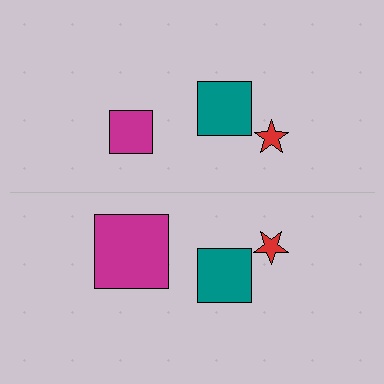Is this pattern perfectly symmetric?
No, the pattern is not perfectly symmetric. The magenta square on the bottom side has a different size than its mirror counterpart.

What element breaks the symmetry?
The magenta square on the bottom side has a different size than its mirror counterpart.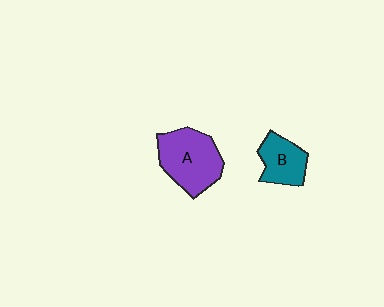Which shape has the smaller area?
Shape B (teal).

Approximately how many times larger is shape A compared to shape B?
Approximately 1.6 times.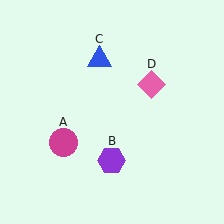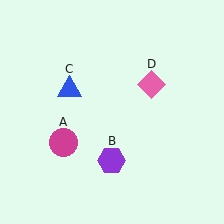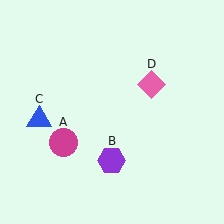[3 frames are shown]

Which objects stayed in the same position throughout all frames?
Magenta circle (object A) and purple hexagon (object B) and pink diamond (object D) remained stationary.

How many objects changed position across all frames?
1 object changed position: blue triangle (object C).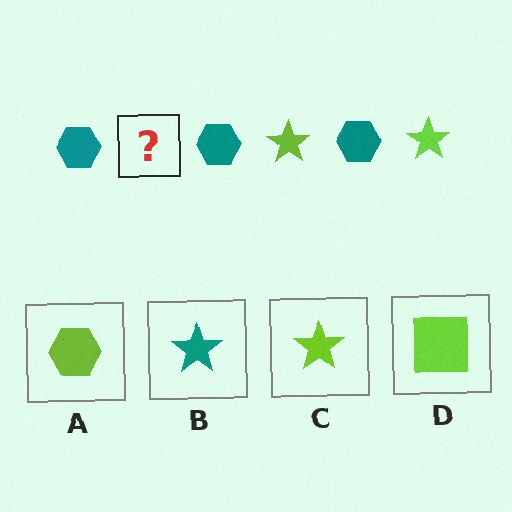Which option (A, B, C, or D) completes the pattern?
C.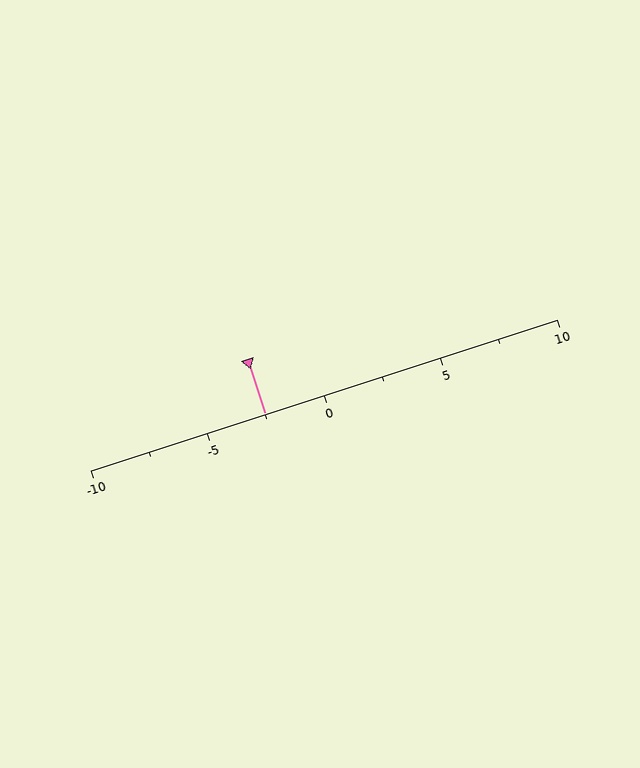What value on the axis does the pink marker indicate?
The marker indicates approximately -2.5.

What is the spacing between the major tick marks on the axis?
The major ticks are spaced 5 apart.